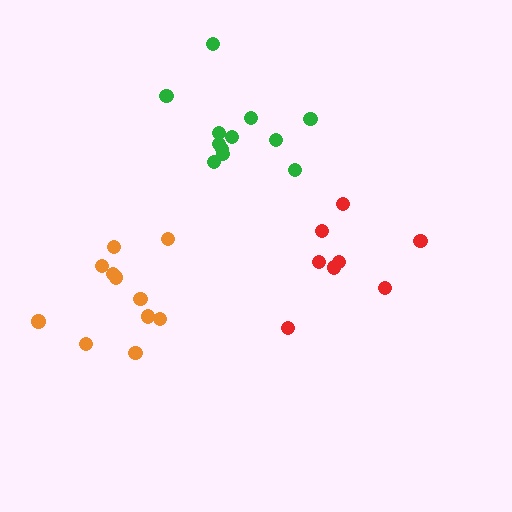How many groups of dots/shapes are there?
There are 3 groups.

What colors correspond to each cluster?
The clusters are colored: orange, green, red.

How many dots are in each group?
Group 1: 11 dots, Group 2: 12 dots, Group 3: 8 dots (31 total).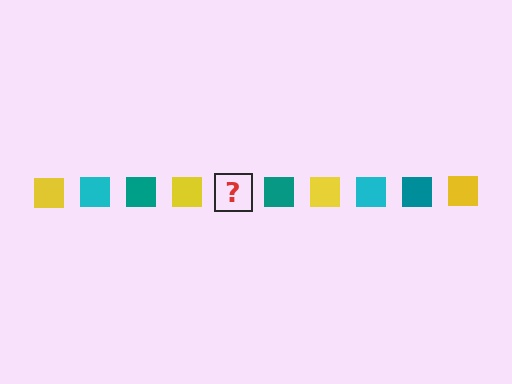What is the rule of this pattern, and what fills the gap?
The rule is that the pattern cycles through yellow, cyan, teal squares. The gap should be filled with a cyan square.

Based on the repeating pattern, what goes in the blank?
The blank should be a cyan square.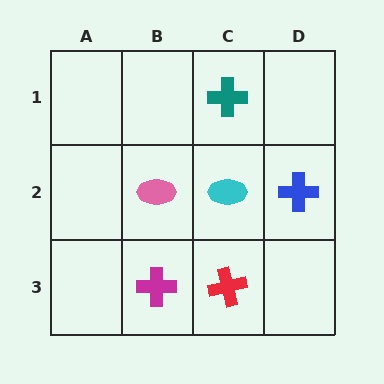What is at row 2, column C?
A cyan ellipse.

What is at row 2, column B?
A pink ellipse.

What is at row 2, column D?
A blue cross.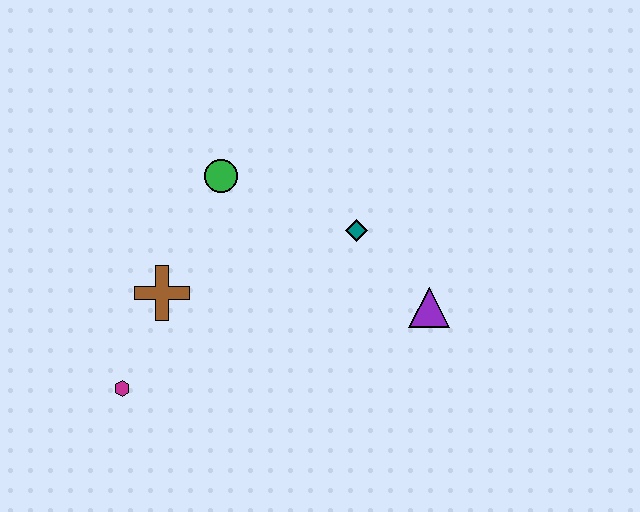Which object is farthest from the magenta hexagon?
The purple triangle is farthest from the magenta hexagon.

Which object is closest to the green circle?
The brown cross is closest to the green circle.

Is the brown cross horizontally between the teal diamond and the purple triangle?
No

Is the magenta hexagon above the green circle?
No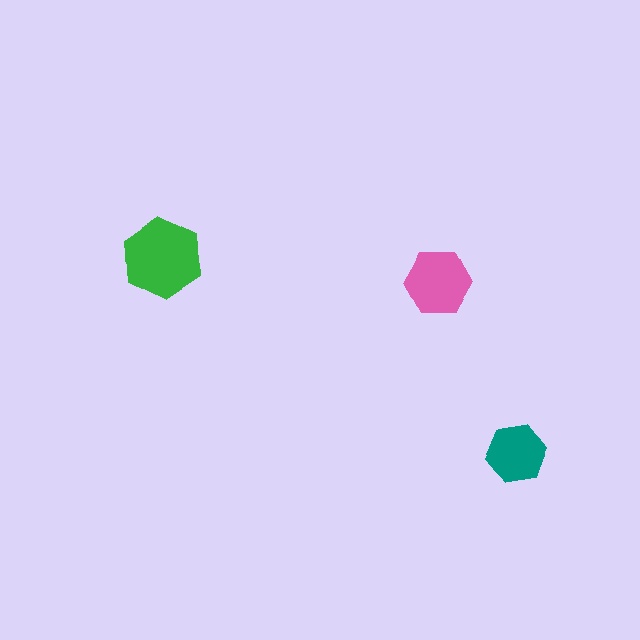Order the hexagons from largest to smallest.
the green one, the pink one, the teal one.